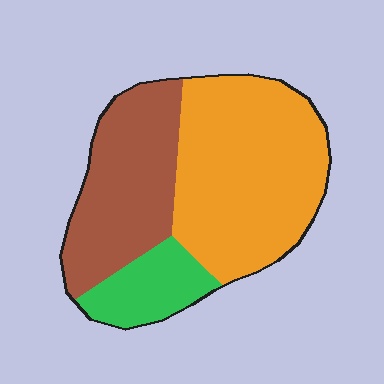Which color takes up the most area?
Orange, at roughly 50%.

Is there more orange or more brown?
Orange.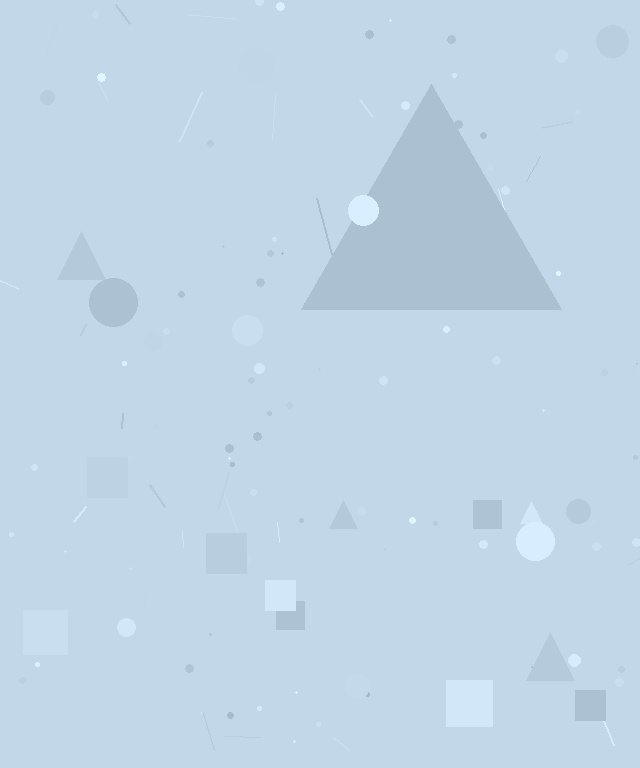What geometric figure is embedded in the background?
A triangle is embedded in the background.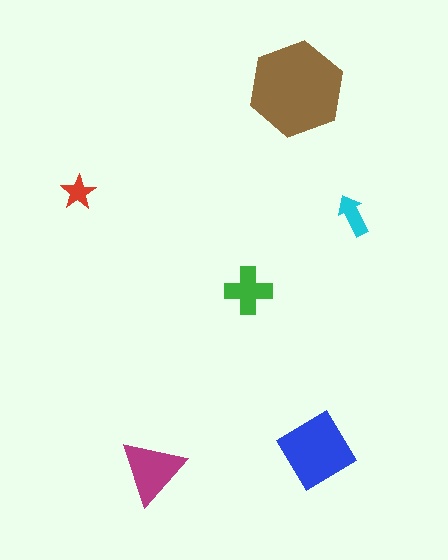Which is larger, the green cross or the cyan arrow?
The green cross.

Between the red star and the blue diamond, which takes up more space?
The blue diamond.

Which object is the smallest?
The red star.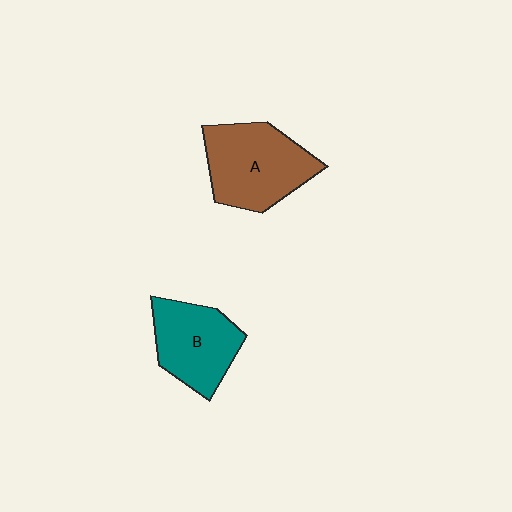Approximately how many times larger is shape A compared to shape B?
Approximately 1.2 times.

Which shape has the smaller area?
Shape B (teal).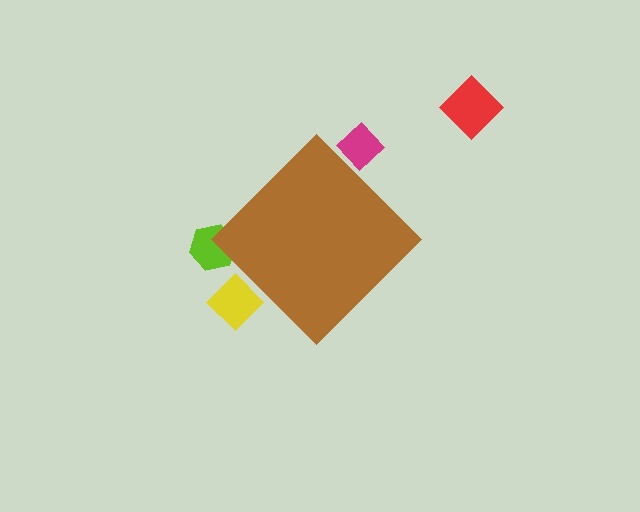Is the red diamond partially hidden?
No, the red diamond is fully visible.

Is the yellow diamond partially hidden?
Yes, the yellow diamond is partially hidden behind the brown diamond.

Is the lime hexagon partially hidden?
Yes, the lime hexagon is partially hidden behind the brown diamond.